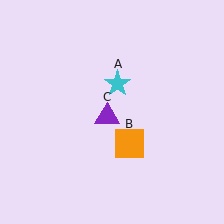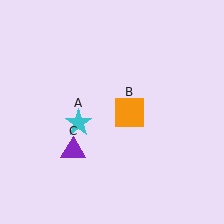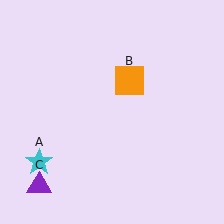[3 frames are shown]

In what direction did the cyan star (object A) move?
The cyan star (object A) moved down and to the left.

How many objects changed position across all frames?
3 objects changed position: cyan star (object A), orange square (object B), purple triangle (object C).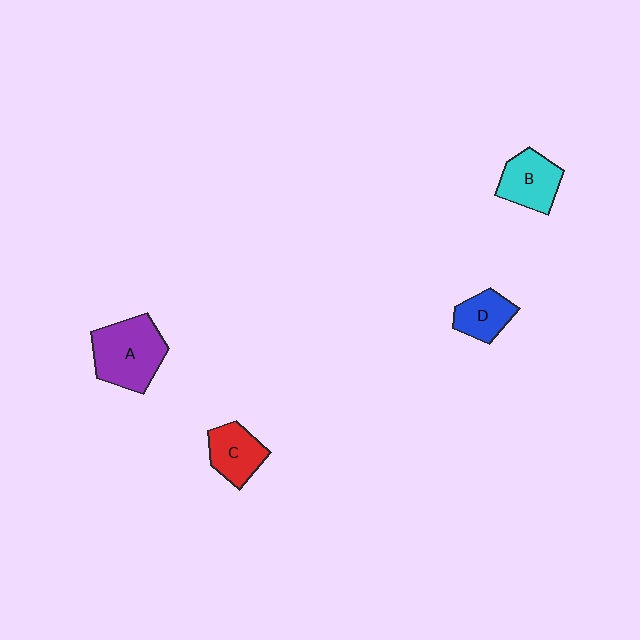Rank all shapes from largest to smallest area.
From largest to smallest: A (purple), B (cyan), C (red), D (blue).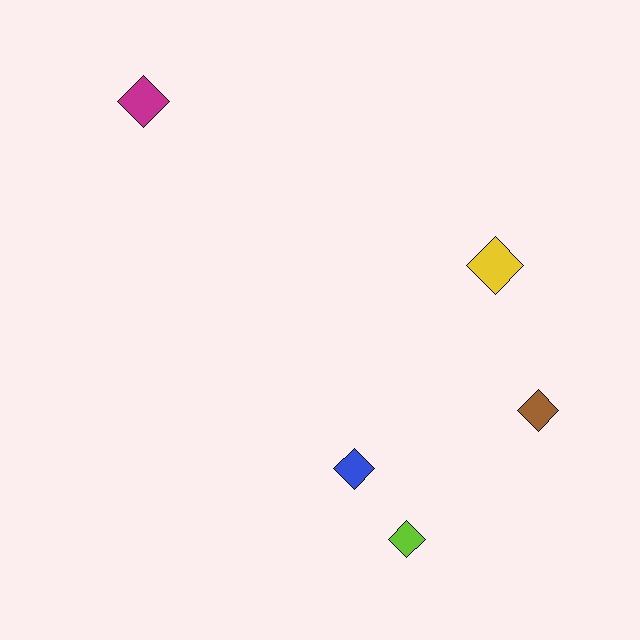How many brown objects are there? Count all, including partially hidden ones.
There is 1 brown object.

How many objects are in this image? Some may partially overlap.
There are 5 objects.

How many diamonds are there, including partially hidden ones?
There are 5 diamonds.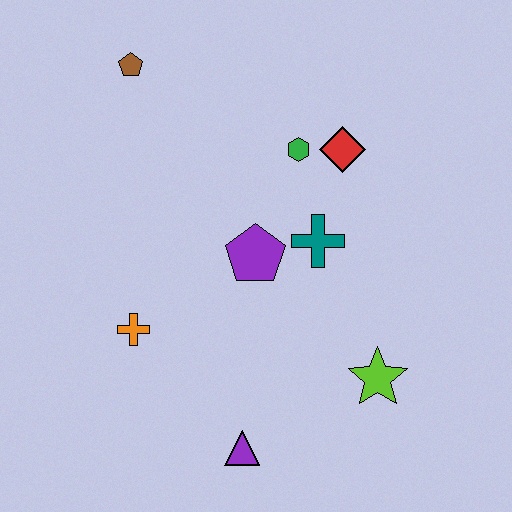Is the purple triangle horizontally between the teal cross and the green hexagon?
No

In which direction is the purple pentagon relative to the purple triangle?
The purple pentagon is above the purple triangle.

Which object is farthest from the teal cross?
The brown pentagon is farthest from the teal cross.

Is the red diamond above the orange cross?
Yes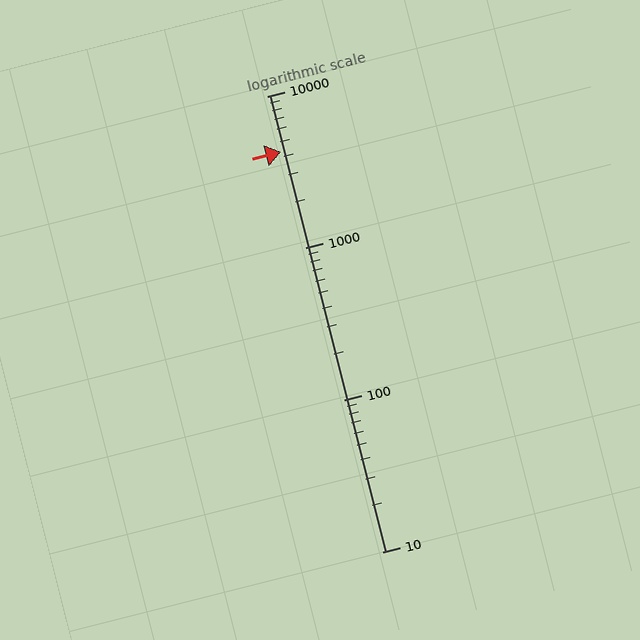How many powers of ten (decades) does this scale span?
The scale spans 3 decades, from 10 to 10000.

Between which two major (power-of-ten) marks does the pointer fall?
The pointer is between 1000 and 10000.